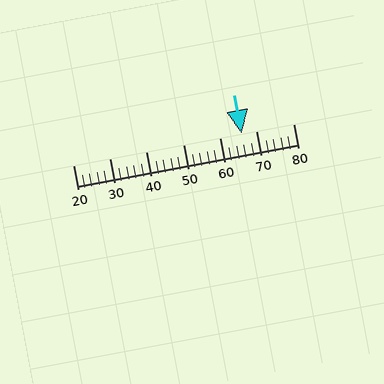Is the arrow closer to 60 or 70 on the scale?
The arrow is closer to 70.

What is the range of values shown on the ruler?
The ruler shows values from 20 to 80.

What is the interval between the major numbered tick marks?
The major tick marks are spaced 10 units apart.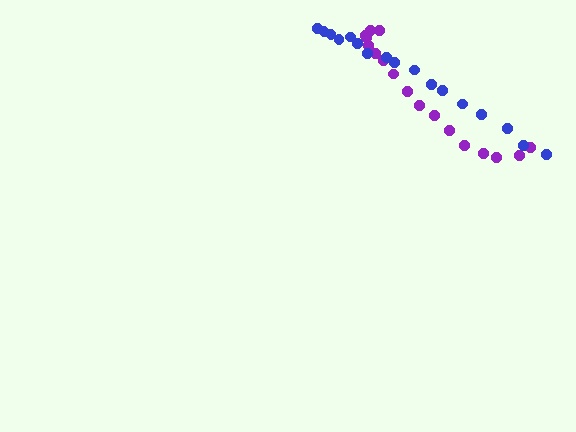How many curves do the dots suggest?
There are 2 distinct paths.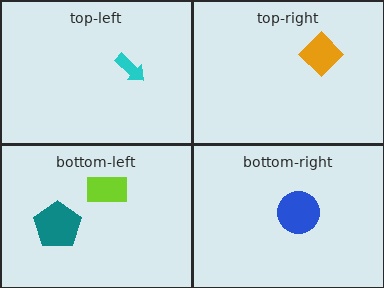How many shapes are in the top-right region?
1.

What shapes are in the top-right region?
The orange diamond.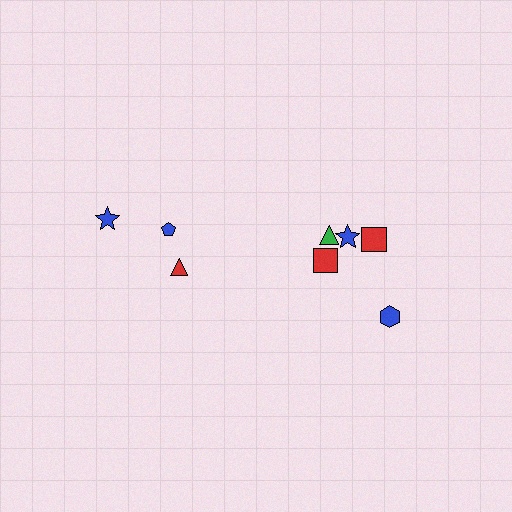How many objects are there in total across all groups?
There are 8 objects.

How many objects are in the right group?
There are 5 objects.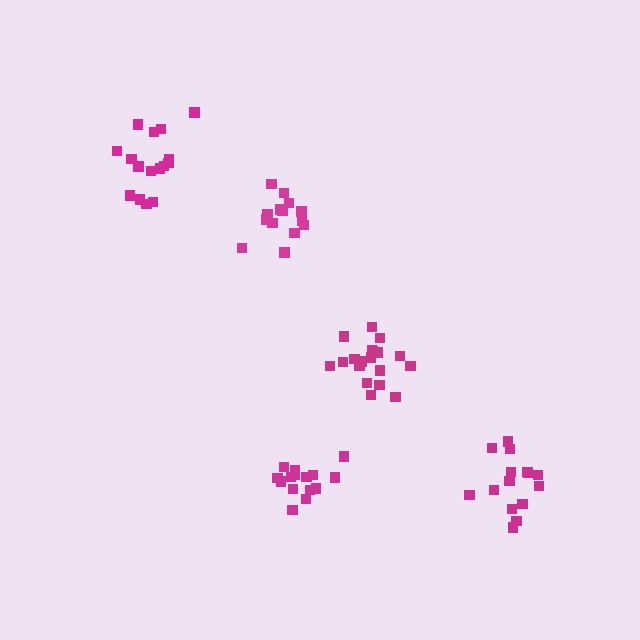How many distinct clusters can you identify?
There are 5 distinct clusters.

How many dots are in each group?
Group 1: 16 dots, Group 2: 15 dots, Group 3: 15 dots, Group 4: 19 dots, Group 5: 15 dots (80 total).